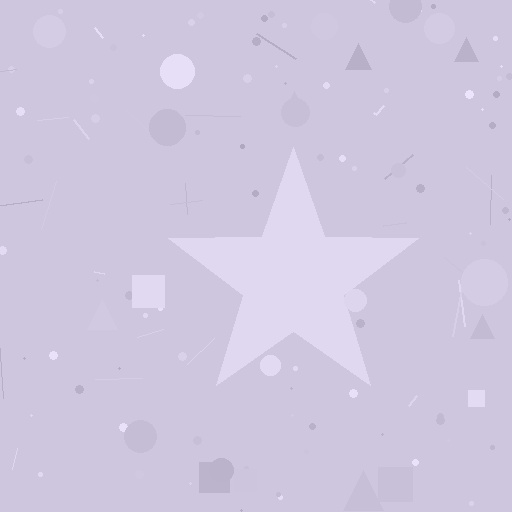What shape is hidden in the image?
A star is hidden in the image.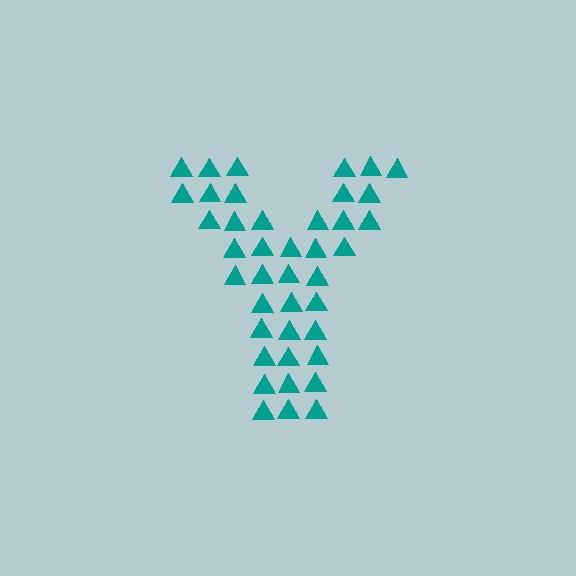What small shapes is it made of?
It is made of small triangles.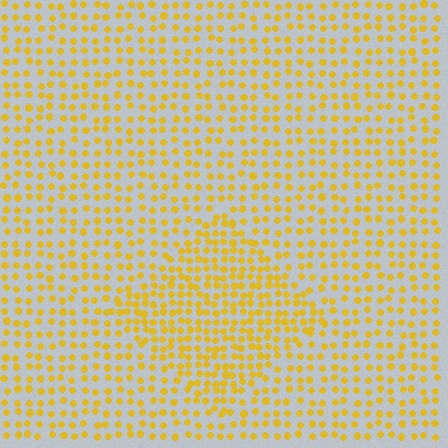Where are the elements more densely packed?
The elements are more densely packed inside the diamond boundary.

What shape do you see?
I see a diamond.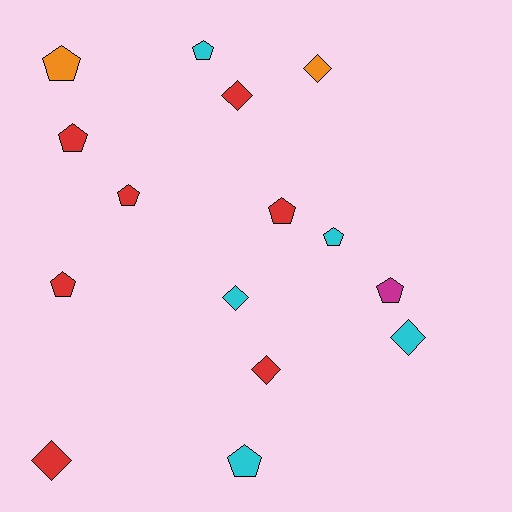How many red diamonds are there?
There are 3 red diamonds.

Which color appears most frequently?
Red, with 7 objects.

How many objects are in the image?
There are 15 objects.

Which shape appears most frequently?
Pentagon, with 9 objects.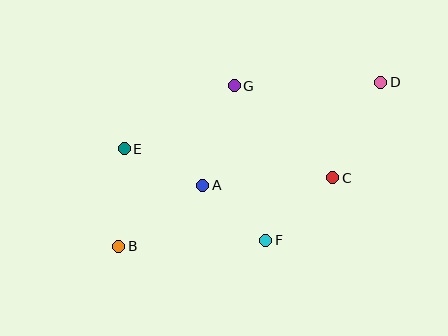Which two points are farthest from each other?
Points B and D are farthest from each other.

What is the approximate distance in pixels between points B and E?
The distance between B and E is approximately 98 pixels.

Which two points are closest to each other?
Points A and F are closest to each other.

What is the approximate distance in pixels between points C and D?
The distance between C and D is approximately 107 pixels.